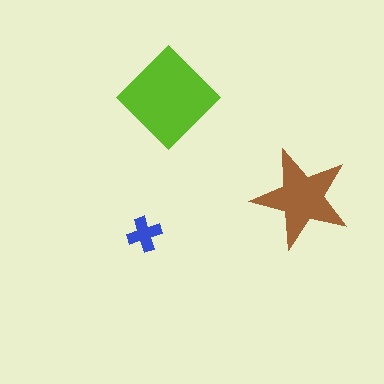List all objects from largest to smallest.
The lime diamond, the brown star, the blue cross.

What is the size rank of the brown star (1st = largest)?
2nd.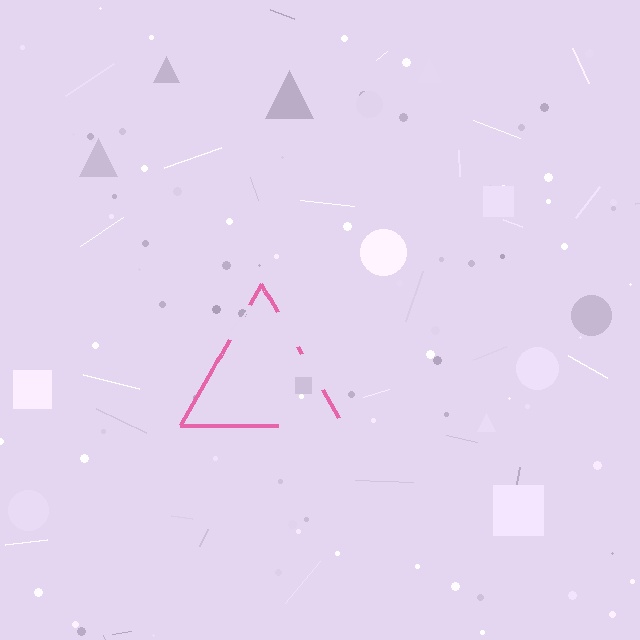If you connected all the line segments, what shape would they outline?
They would outline a triangle.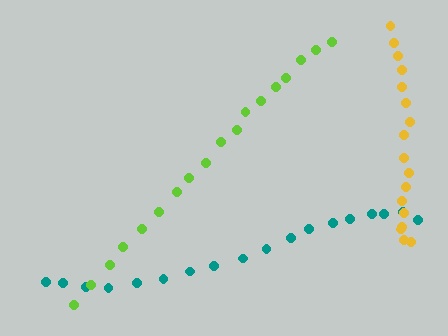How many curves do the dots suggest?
There are 3 distinct paths.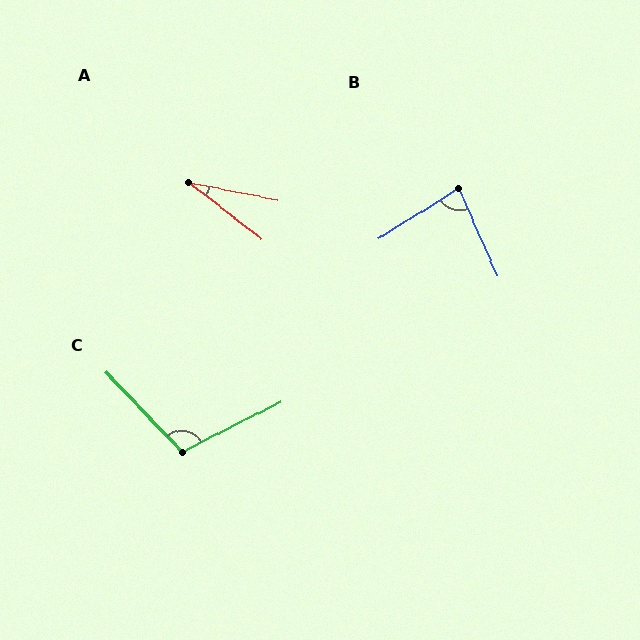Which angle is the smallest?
A, at approximately 27 degrees.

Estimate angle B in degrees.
Approximately 82 degrees.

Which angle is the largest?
C, at approximately 107 degrees.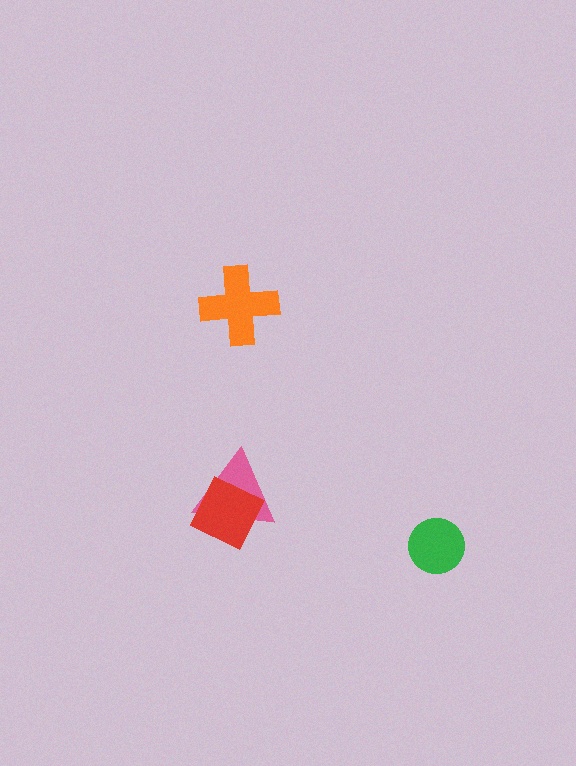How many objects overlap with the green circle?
0 objects overlap with the green circle.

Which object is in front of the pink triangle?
The red square is in front of the pink triangle.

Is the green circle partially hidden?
No, no other shape covers it.